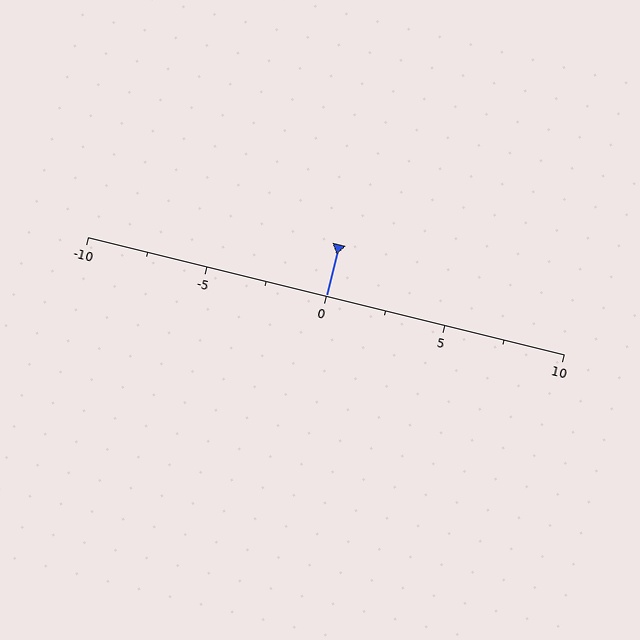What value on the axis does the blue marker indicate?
The marker indicates approximately 0.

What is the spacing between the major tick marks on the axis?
The major ticks are spaced 5 apart.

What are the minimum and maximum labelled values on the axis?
The axis runs from -10 to 10.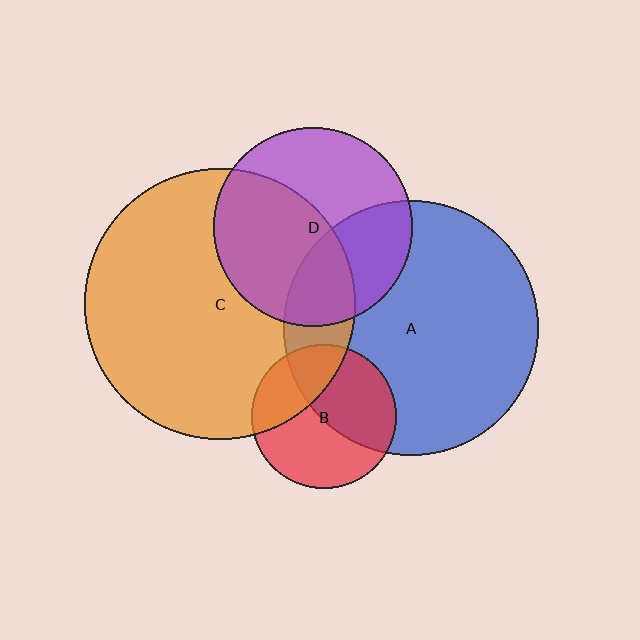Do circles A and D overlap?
Yes.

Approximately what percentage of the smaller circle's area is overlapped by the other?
Approximately 35%.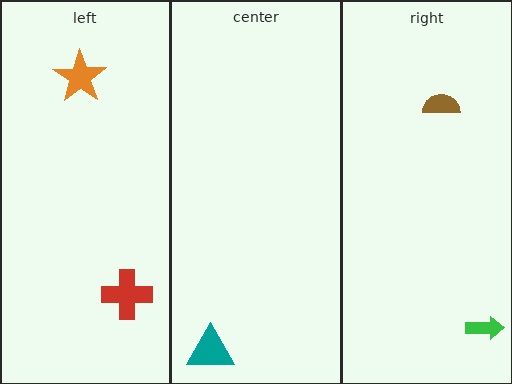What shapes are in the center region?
The teal triangle.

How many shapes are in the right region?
2.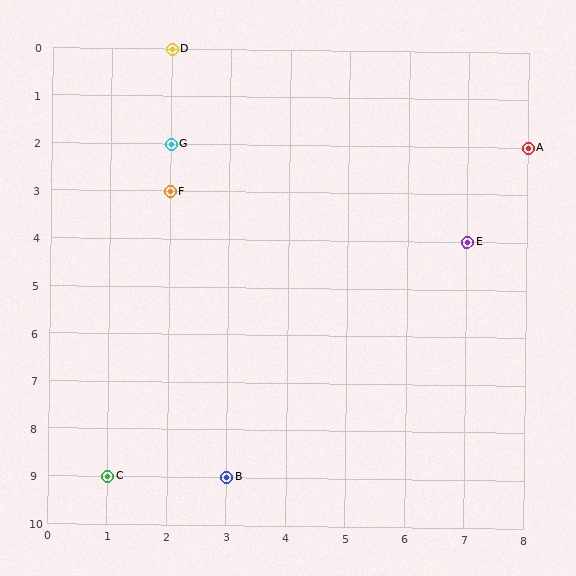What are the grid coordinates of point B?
Point B is at grid coordinates (3, 9).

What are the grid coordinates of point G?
Point G is at grid coordinates (2, 2).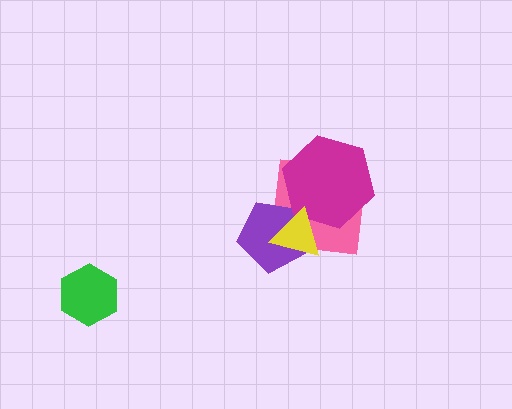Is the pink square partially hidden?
Yes, it is partially covered by another shape.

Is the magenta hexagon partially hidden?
Yes, it is partially covered by another shape.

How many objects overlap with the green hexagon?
0 objects overlap with the green hexagon.